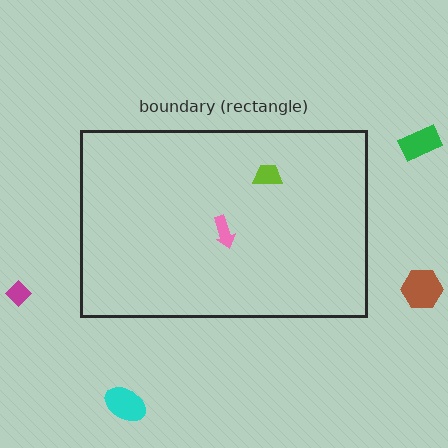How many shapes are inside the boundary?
2 inside, 4 outside.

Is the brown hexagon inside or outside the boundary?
Outside.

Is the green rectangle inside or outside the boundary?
Outside.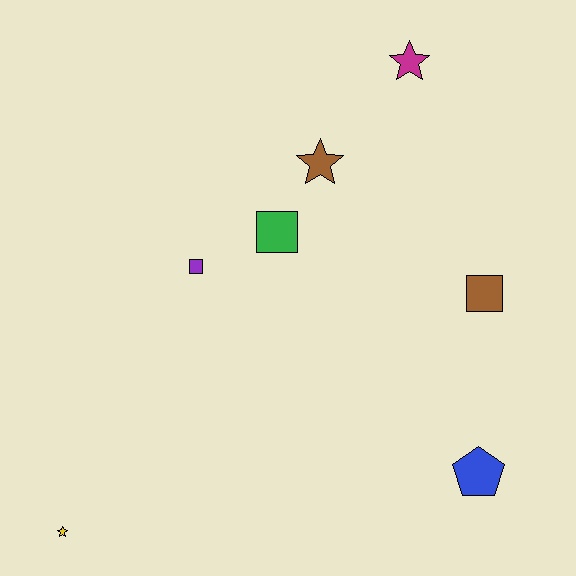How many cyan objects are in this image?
There are no cyan objects.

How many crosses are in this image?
There are no crosses.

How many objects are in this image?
There are 7 objects.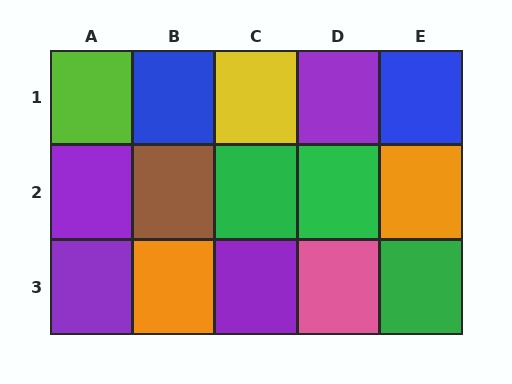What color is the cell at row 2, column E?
Orange.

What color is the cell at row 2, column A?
Purple.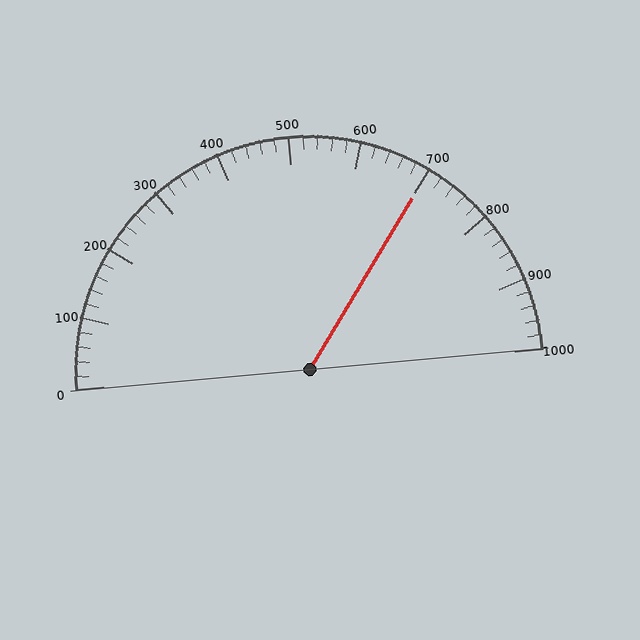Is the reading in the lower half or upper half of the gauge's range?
The reading is in the upper half of the range (0 to 1000).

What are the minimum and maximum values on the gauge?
The gauge ranges from 0 to 1000.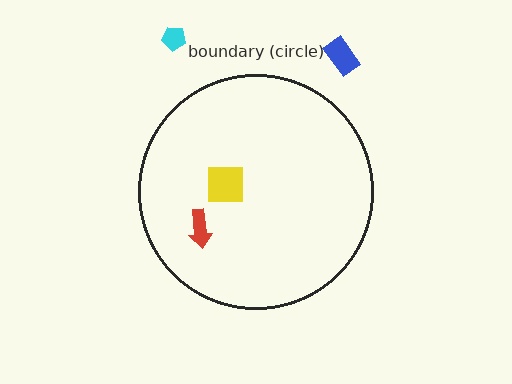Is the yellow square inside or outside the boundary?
Inside.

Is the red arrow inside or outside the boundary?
Inside.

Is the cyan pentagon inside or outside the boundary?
Outside.